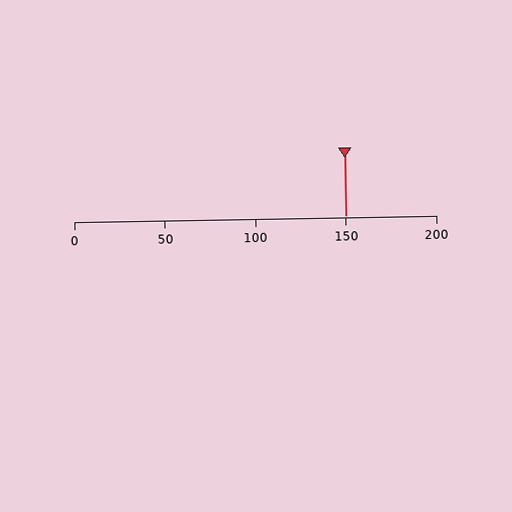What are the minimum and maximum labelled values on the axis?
The axis runs from 0 to 200.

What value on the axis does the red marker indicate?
The marker indicates approximately 150.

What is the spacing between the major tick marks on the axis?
The major ticks are spaced 50 apart.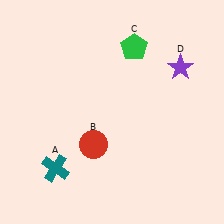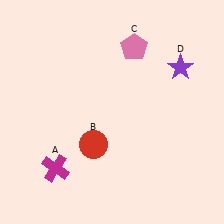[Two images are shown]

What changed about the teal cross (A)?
In Image 1, A is teal. In Image 2, it changed to magenta.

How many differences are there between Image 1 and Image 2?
There are 2 differences between the two images.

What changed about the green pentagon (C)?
In Image 1, C is green. In Image 2, it changed to pink.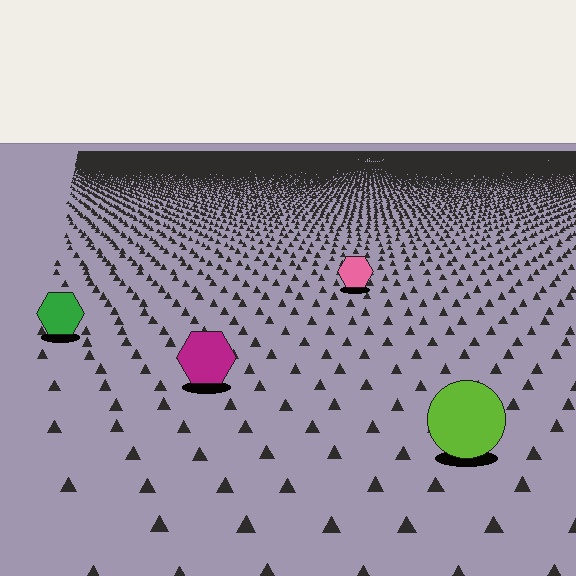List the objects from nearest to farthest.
From nearest to farthest: the lime circle, the magenta hexagon, the green hexagon, the pink hexagon.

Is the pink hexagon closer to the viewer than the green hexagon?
No. The green hexagon is closer — you can tell from the texture gradient: the ground texture is coarser near it.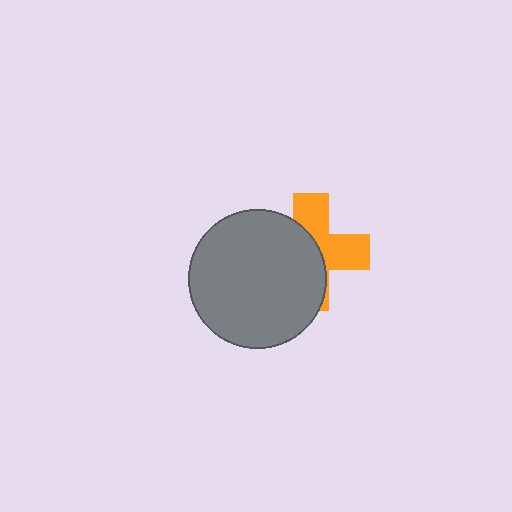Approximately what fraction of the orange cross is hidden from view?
Roughly 54% of the orange cross is hidden behind the gray circle.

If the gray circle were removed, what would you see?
You would see the complete orange cross.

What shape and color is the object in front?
The object in front is a gray circle.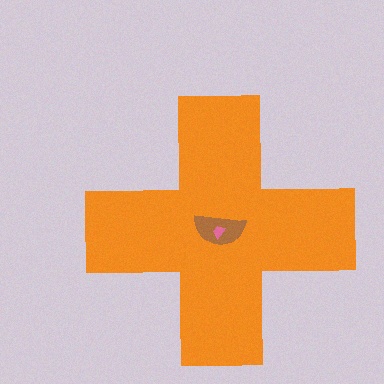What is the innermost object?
The pink trapezoid.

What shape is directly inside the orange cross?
The brown semicircle.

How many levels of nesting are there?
3.